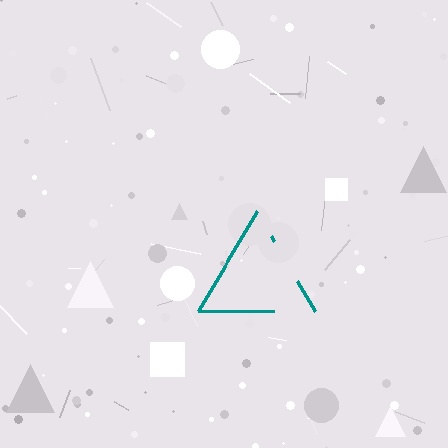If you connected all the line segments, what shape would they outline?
They would outline a triangle.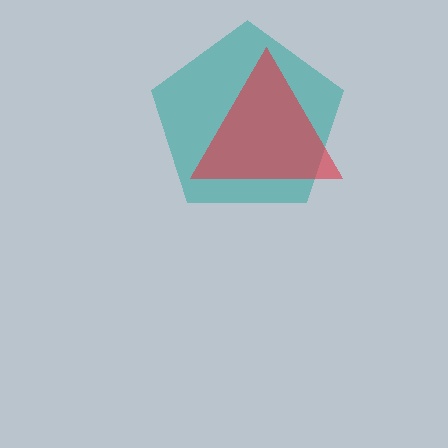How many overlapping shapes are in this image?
There are 2 overlapping shapes in the image.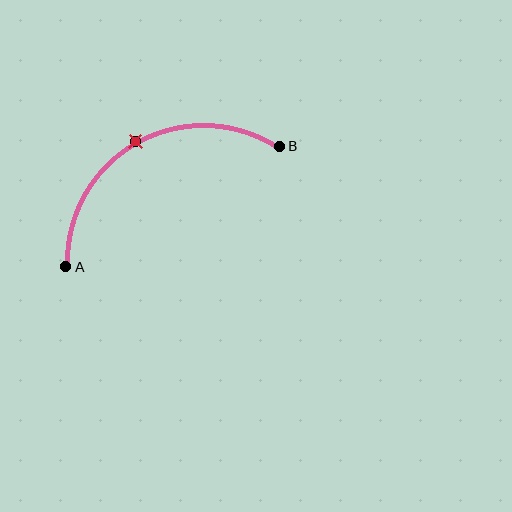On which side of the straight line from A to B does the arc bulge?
The arc bulges above the straight line connecting A and B.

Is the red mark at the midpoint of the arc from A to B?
Yes. The red mark lies on the arc at equal arc-length from both A and B — it is the arc midpoint.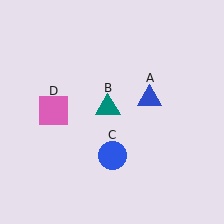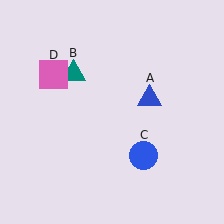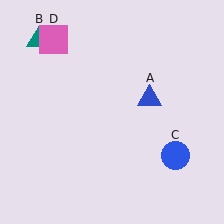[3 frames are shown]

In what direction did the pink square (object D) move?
The pink square (object D) moved up.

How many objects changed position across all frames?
3 objects changed position: teal triangle (object B), blue circle (object C), pink square (object D).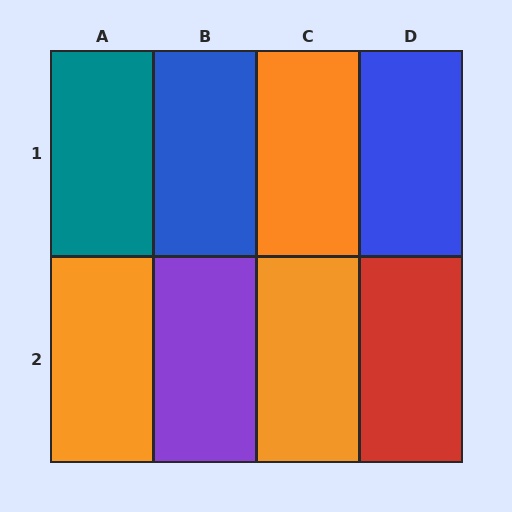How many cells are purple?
1 cell is purple.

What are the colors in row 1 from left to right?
Teal, blue, orange, blue.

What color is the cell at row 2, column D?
Red.